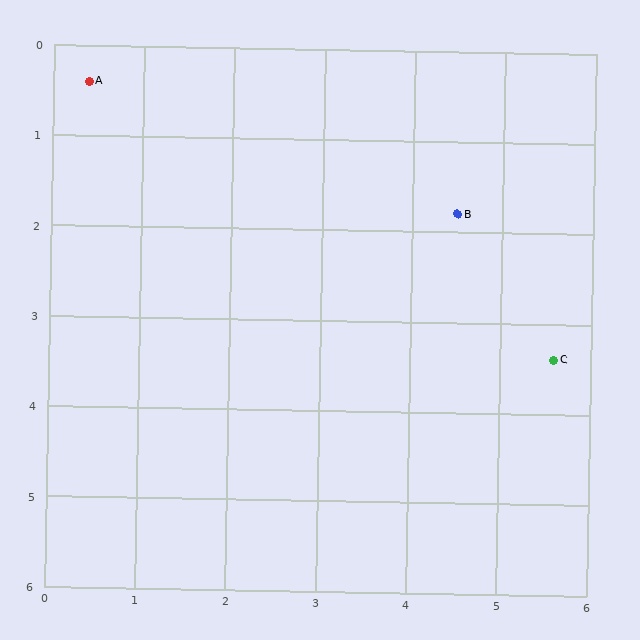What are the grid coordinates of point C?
Point C is at approximately (5.6, 3.4).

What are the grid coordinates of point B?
Point B is at approximately (4.5, 1.8).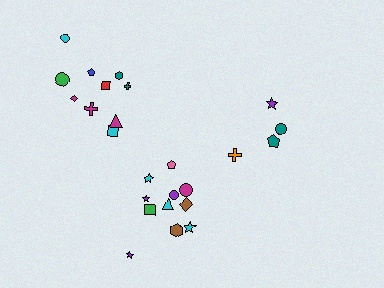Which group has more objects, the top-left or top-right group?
The top-left group.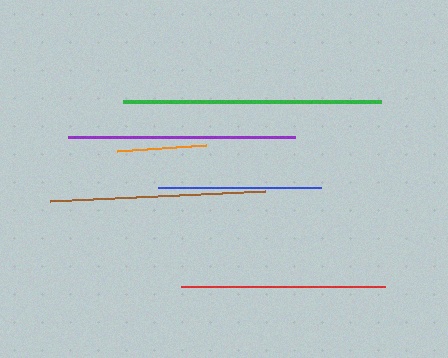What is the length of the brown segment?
The brown segment is approximately 215 pixels long.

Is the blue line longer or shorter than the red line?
The red line is longer than the blue line.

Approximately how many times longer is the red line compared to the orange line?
The red line is approximately 2.3 times the length of the orange line.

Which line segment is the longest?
The green line is the longest at approximately 257 pixels.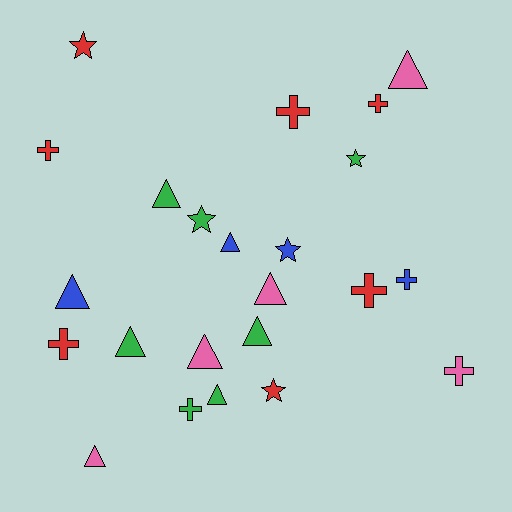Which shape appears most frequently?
Triangle, with 10 objects.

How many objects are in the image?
There are 23 objects.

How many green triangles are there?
There are 4 green triangles.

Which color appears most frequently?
Green, with 7 objects.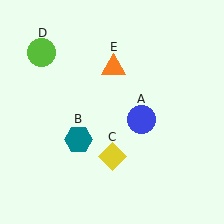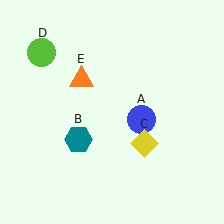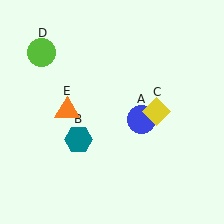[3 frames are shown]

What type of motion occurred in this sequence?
The yellow diamond (object C), orange triangle (object E) rotated counterclockwise around the center of the scene.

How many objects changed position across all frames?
2 objects changed position: yellow diamond (object C), orange triangle (object E).